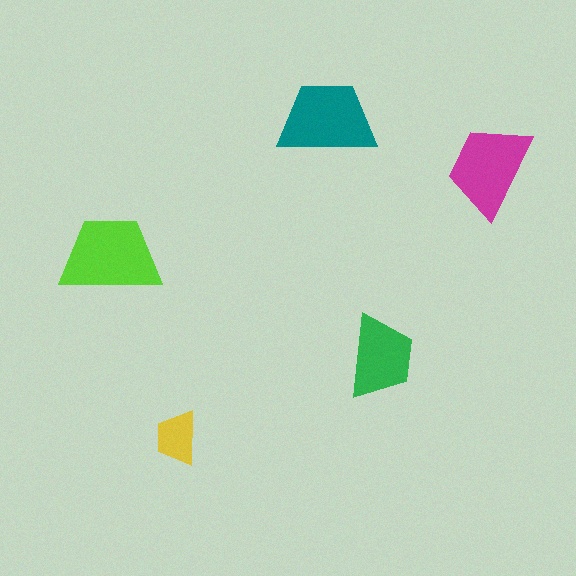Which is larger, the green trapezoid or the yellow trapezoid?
The green one.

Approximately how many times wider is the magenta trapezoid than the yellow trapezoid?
About 2 times wider.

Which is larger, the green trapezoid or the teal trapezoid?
The teal one.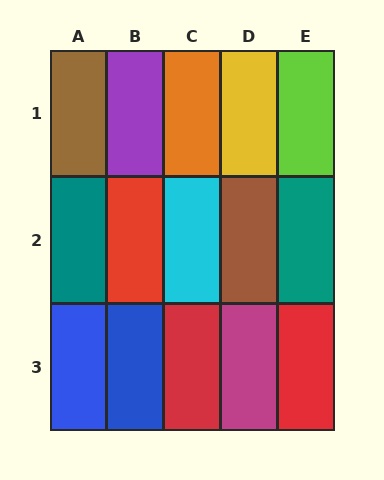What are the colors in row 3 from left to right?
Blue, blue, red, magenta, red.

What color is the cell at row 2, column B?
Red.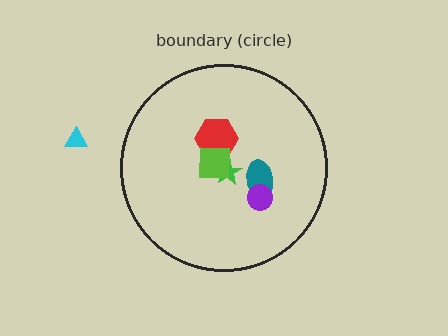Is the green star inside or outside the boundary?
Inside.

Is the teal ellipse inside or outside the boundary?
Inside.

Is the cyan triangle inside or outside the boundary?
Outside.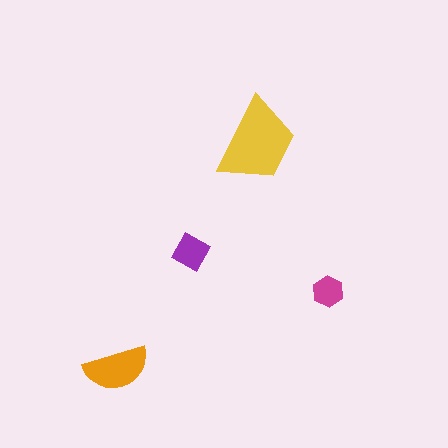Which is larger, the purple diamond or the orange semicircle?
The orange semicircle.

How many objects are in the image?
There are 4 objects in the image.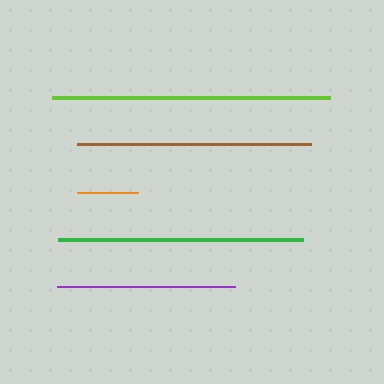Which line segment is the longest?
The lime line is the longest at approximately 277 pixels.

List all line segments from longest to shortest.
From longest to shortest: lime, green, brown, purple, orange.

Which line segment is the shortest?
The orange line is the shortest at approximately 61 pixels.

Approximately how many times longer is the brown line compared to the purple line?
The brown line is approximately 1.3 times the length of the purple line.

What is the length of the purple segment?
The purple segment is approximately 178 pixels long.